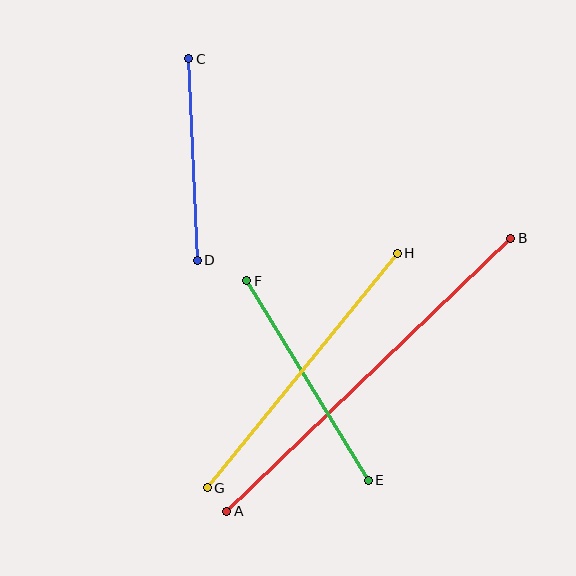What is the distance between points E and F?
The distance is approximately 234 pixels.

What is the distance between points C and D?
The distance is approximately 202 pixels.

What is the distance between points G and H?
The distance is approximately 302 pixels.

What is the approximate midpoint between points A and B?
The midpoint is at approximately (369, 375) pixels.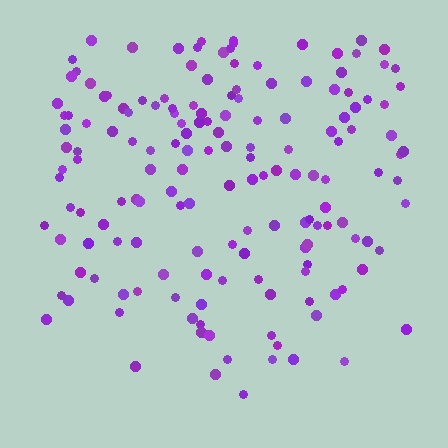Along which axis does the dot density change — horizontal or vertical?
Vertical.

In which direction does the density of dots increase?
From bottom to top, with the top side densest.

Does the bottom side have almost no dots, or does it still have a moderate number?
Still a moderate number, just noticeably fewer than the top.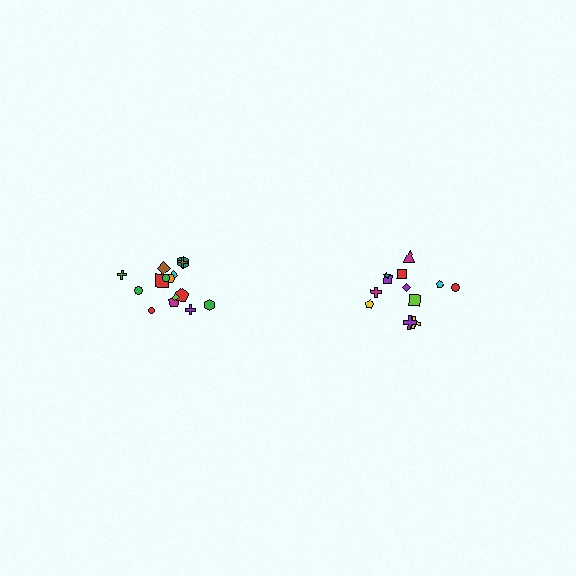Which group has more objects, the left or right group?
The left group.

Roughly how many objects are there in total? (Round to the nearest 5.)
Roughly 25 objects in total.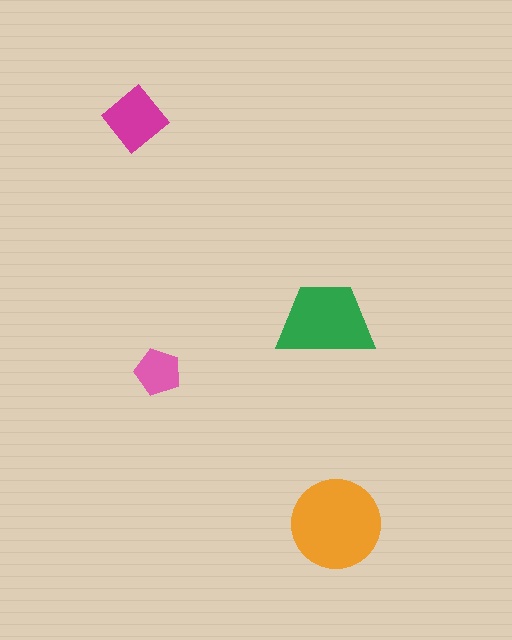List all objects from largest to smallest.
The orange circle, the green trapezoid, the magenta diamond, the pink pentagon.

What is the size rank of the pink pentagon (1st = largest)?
4th.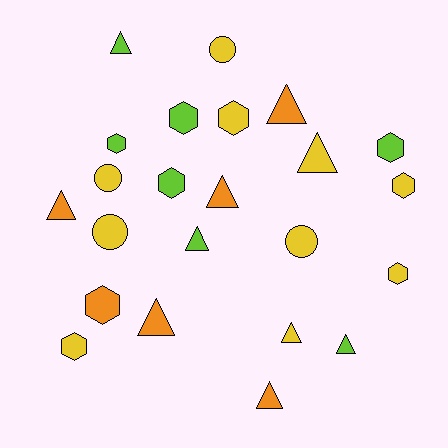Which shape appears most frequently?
Triangle, with 10 objects.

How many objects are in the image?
There are 23 objects.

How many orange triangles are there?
There are 5 orange triangles.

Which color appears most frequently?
Yellow, with 10 objects.